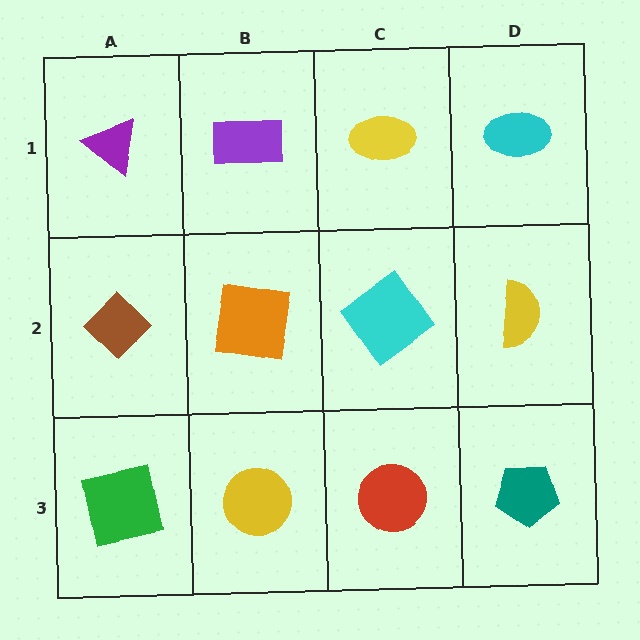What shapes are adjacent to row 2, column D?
A cyan ellipse (row 1, column D), a teal pentagon (row 3, column D), a cyan diamond (row 2, column C).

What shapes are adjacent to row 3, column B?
An orange square (row 2, column B), a green square (row 3, column A), a red circle (row 3, column C).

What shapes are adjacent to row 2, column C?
A yellow ellipse (row 1, column C), a red circle (row 3, column C), an orange square (row 2, column B), a yellow semicircle (row 2, column D).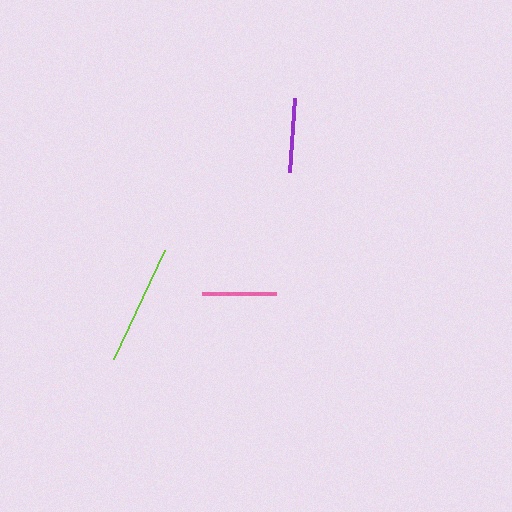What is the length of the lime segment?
The lime segment is approximately 120 pixels long.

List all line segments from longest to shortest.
From longest to shortest: lime, purple, pink.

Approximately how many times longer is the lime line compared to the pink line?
The lime line is approximately 1.6 times the length of the pink line.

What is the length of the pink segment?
The pink segment is approximately 74 pixels long.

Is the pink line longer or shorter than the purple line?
The purple line is longer than the pink line.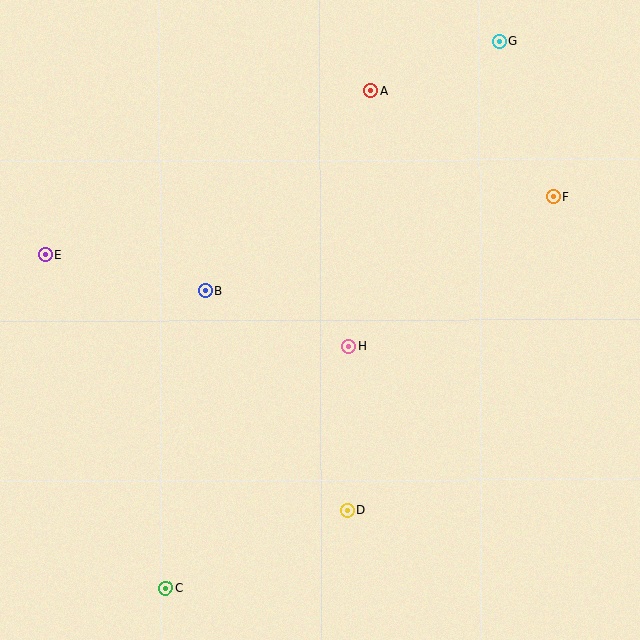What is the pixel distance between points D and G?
The distance between D and G is 493 pixels.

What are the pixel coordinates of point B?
Point B is at (205, 291).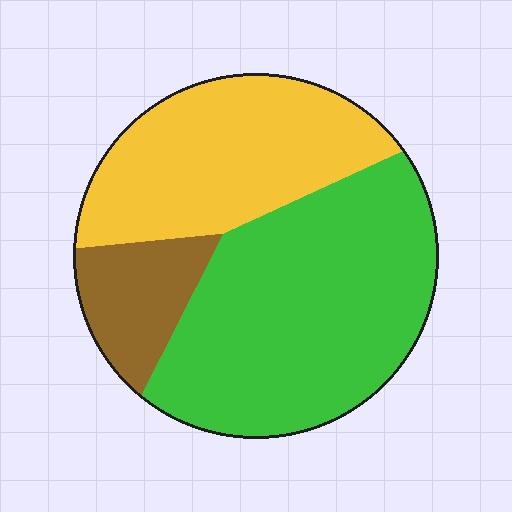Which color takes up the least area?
Brown, at roughly 15%.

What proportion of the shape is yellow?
Yellow takes up about one third (1/3) of the shape.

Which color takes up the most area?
Green, at roughly 50%.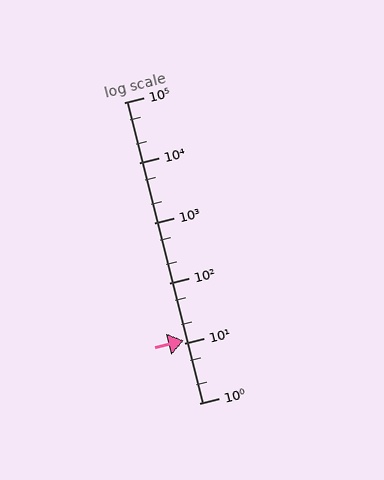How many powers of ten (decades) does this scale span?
The scale spans 5 decades, from 1 to 100000.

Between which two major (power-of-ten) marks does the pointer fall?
The pointer is between 10 and 100.